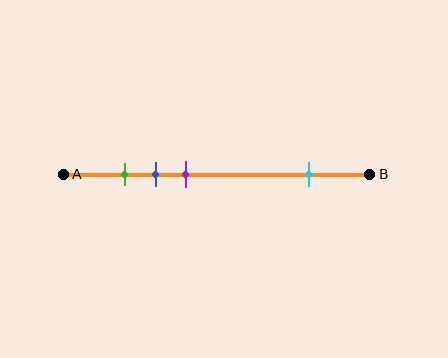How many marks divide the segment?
There are 4 marks dividing the segment.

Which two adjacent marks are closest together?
The green and blue marks are the closest adjacent pair.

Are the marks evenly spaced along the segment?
No, the marks are not evenly spaced.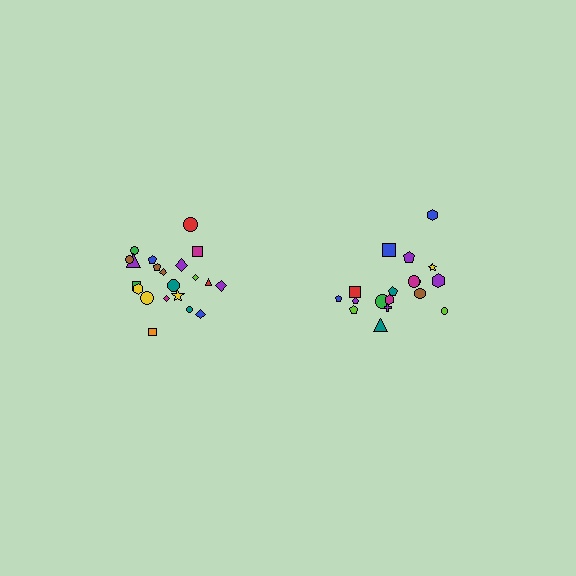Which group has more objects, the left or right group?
The left group.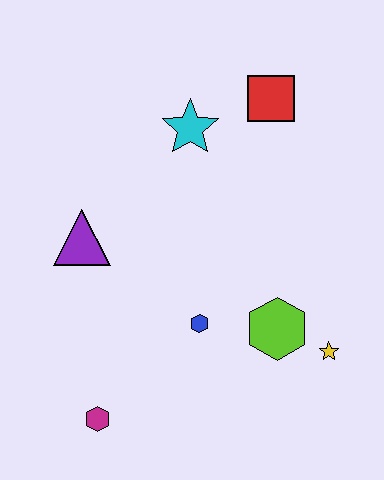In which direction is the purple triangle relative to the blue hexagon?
The purple triangle is to the left of the blue hexagon.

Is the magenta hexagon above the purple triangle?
No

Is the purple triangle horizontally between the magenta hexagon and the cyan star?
No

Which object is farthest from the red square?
The magenta hexagon is farthest from the red square.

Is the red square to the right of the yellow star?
No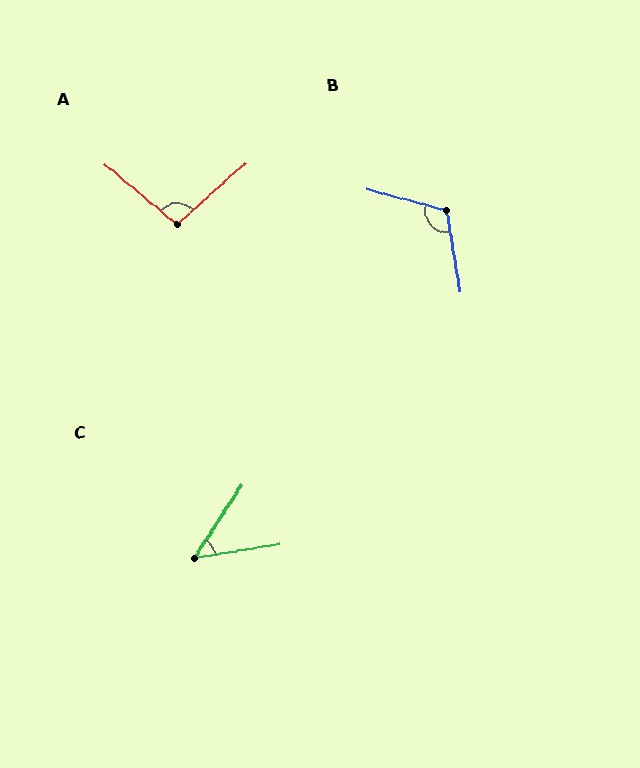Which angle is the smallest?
C, at approximately 47 degrees.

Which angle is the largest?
B, at approximately 114 degrees.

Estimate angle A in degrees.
Approximately 98 degrees.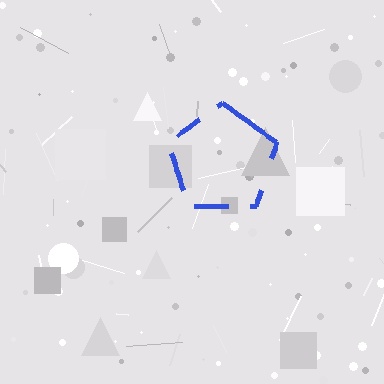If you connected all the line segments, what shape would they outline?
They would outline a pentagon.